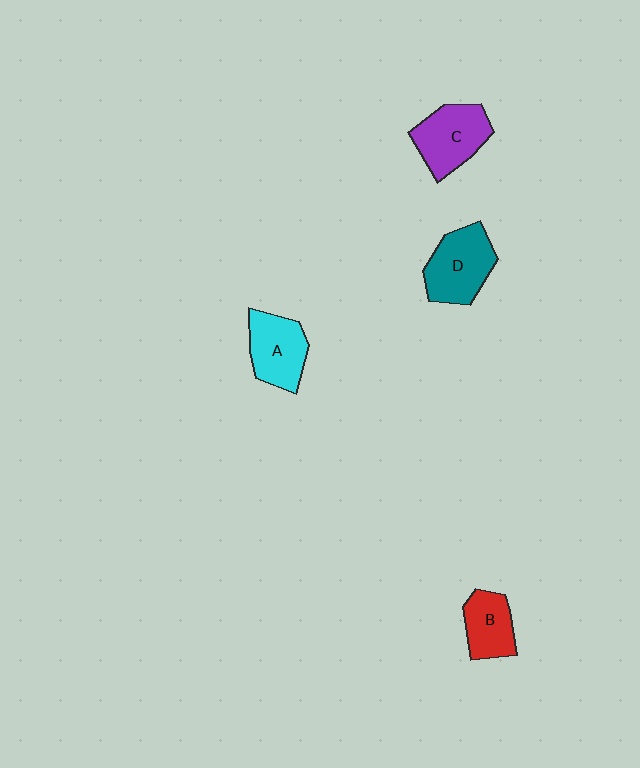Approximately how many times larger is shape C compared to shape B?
Approximately 1.4 times.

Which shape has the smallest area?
Shape B (red).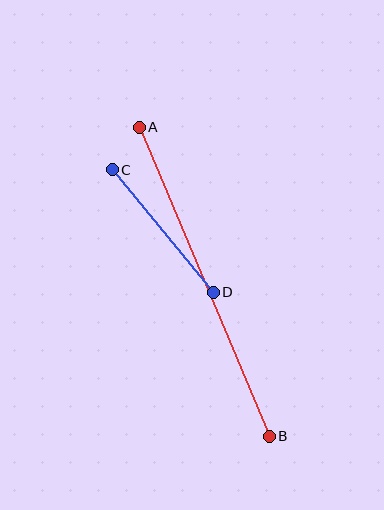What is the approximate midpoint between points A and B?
The midpoint is at approximately (204, 282) pixels.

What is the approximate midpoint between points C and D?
The midpoint is at approximately (163, 231) pixels.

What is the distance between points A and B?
The distance is approximately 335 pixels.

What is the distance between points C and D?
The distance is approximately 159 pixels.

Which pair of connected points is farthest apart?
Points A and B are farthest apart.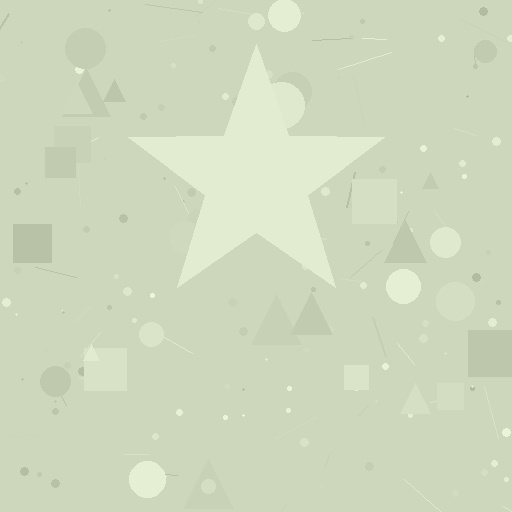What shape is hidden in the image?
A star is hidden in the image.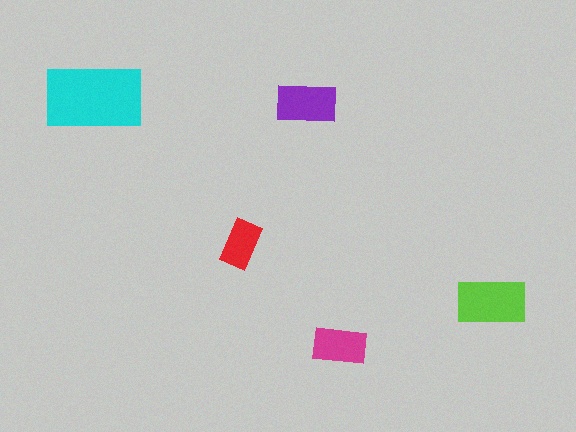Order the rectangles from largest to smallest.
the cyan one, the lime one, the purple one, the magenta one, the red one.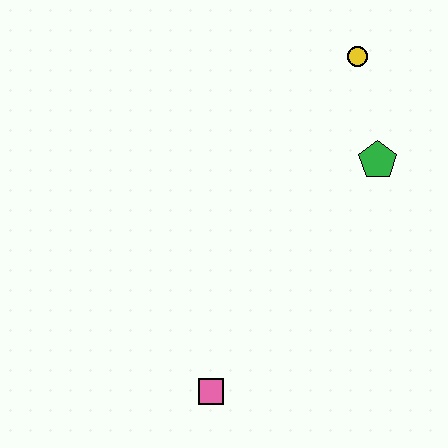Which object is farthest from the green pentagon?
The pink square is farthest from the green pentagon.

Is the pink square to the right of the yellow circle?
No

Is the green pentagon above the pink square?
Yes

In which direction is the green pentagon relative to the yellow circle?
The green pentagon is below the yellow circle.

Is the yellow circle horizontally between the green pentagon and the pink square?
Yes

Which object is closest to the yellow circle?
The green pentagon is closest to the yellow circle.